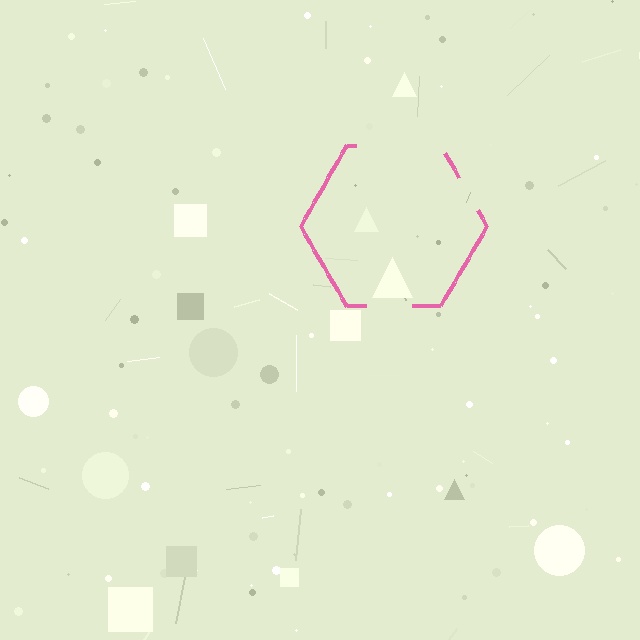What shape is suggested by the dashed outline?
The dashed outline suggests a hexagon.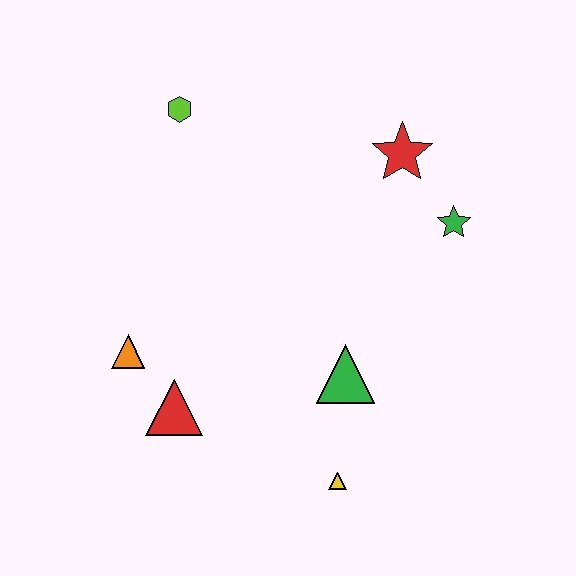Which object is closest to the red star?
The green star is closest to the red star.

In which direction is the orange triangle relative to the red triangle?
The orange triangle is above the red triangle.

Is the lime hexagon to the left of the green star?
Yes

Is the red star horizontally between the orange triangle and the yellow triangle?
No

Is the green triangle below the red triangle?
No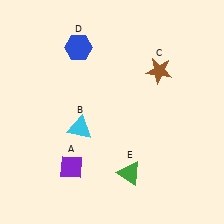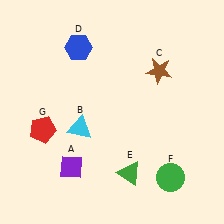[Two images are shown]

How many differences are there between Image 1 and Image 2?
There are 2 differences between the two images.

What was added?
A green circle (F), a red pentagon (G) were added in Image 2.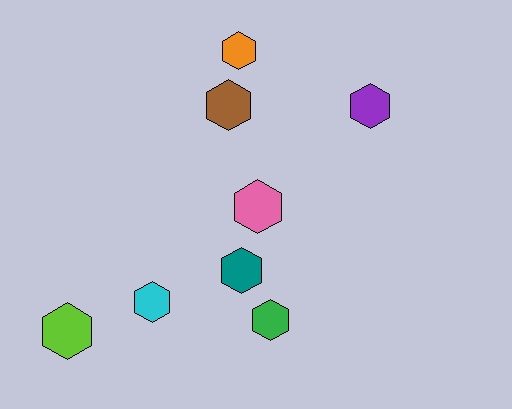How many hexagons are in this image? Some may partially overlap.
There are 8 hexagons.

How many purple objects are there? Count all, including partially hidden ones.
There is 1 purple object.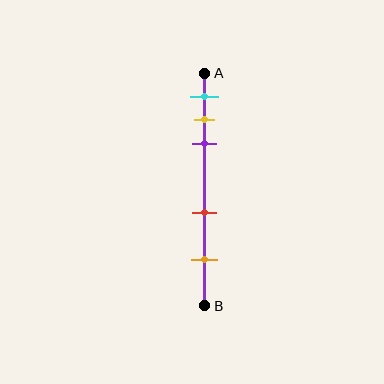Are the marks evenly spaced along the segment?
No, the marks are not evenly spaced.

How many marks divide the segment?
There are 5 marks dividing the segment.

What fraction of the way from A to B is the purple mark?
The purple mark is approximately 30% (0.3) of the way from A to B.